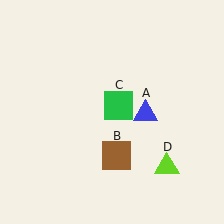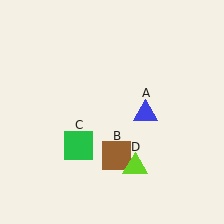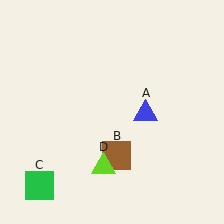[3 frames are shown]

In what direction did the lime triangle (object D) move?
The lime triangle (object D) moved left.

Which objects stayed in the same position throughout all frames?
Blue triangle (object A) and brown square (object B) remained stationary.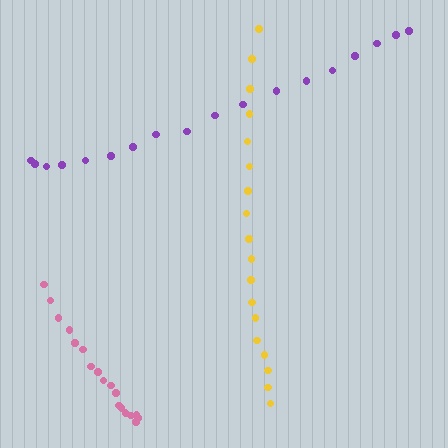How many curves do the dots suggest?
There are 3 distinct paths.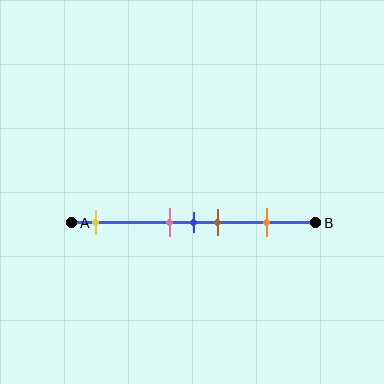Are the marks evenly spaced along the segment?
No, the marks are not evenly spaced.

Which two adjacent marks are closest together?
The pink and blue marks are the closest adjacent pair.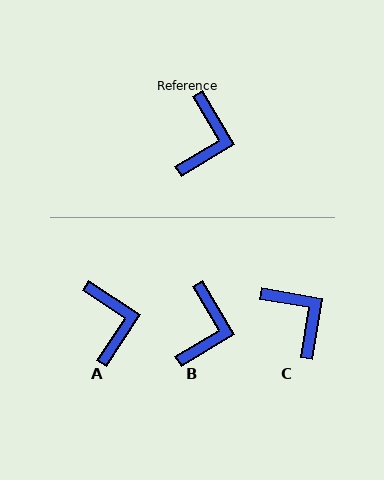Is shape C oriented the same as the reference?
No, it is off by about 50 degrees.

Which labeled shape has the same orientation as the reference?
B.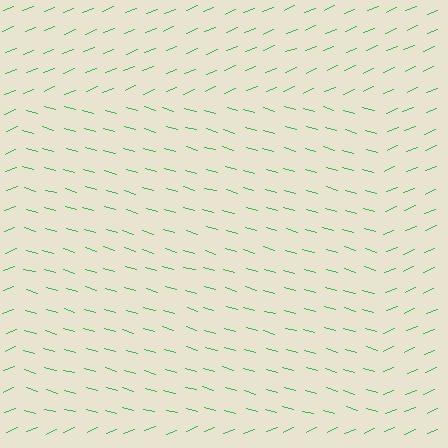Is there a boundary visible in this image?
Yes, there is a texture boundary formed by a change in line orientation.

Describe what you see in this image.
The image is filled with small green line segments. A rectangle region in the image has lines oriented differently from the surrounding lines, creating a visible texture boundary.